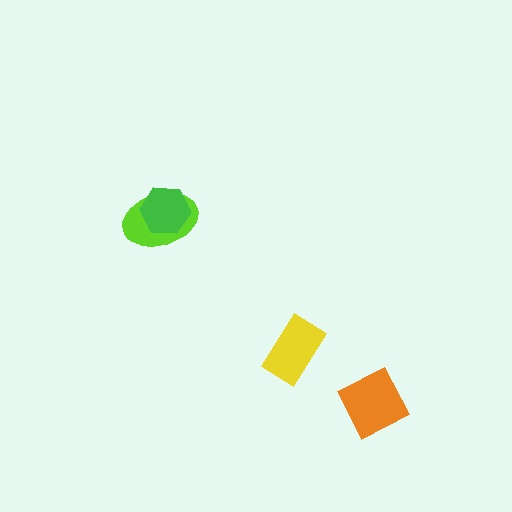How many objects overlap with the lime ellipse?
1 object overlaps with the lime ellipse.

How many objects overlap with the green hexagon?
1 object overlaps with the green hexagon.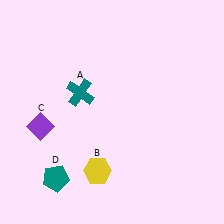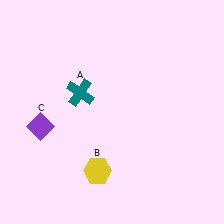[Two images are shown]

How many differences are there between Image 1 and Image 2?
There is 1 difference between the two images.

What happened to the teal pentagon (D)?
The teal pentagon (D) was removed in Image 2. It was in the bottom-left area of Image 1.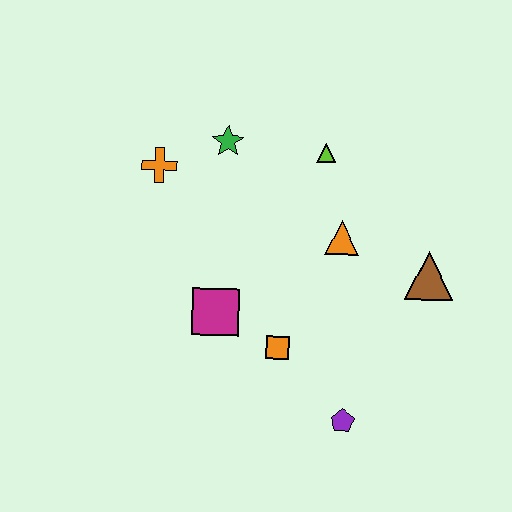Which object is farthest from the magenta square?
The brown triangle is farthest from the magenta square.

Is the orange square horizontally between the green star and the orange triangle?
Yes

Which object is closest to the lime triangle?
The orange triangle is closest to the lime triangle.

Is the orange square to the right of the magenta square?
Yes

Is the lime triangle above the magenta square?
Yes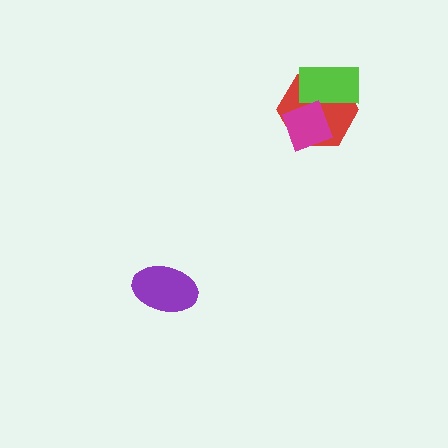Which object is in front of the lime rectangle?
The magenta diamond is in front of the lime rectangle.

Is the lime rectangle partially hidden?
Yes, it is partially covered by another shape.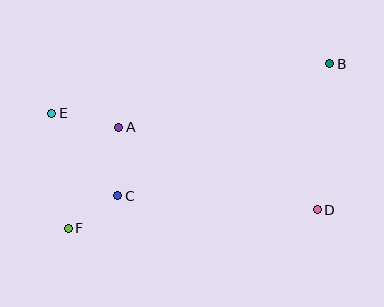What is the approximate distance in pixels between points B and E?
The distance between B and E is approximately 283 pixels.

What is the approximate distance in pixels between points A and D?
The distance between A and D is approximately 215 pixels.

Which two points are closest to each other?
Points C and F are closest to each other.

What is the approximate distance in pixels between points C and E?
The distance between C and E is approximately 106 pixels.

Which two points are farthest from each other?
Points B and F are farthest from each other.